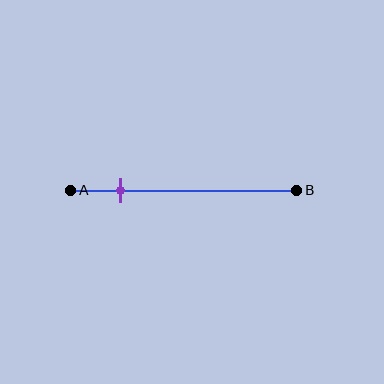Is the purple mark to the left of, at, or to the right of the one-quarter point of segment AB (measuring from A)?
The purple mark is approximately at the one-quarter point of segment AB.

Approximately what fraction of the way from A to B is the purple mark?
The purple mark is approximately 20% of the way from A to B.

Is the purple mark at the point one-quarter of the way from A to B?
Yes, the mark is approximately at the one-quarter point.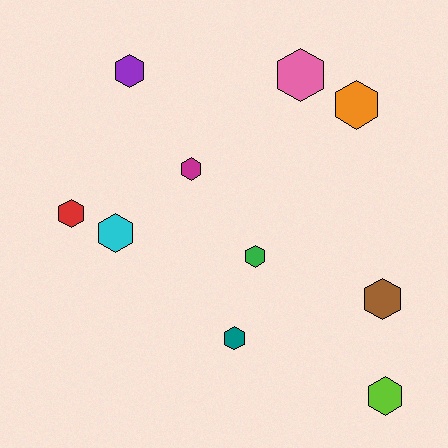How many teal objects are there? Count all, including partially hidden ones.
There is 1 teal object.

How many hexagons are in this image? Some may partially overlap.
There are 10 hexagons.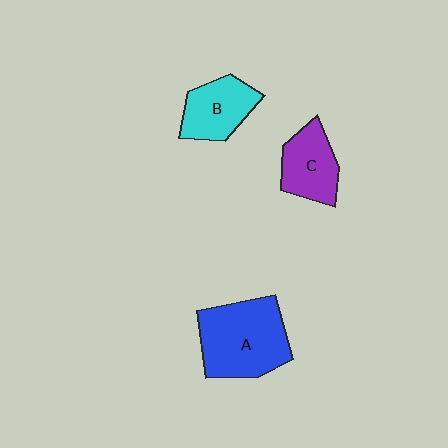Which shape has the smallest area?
Shape C (purple).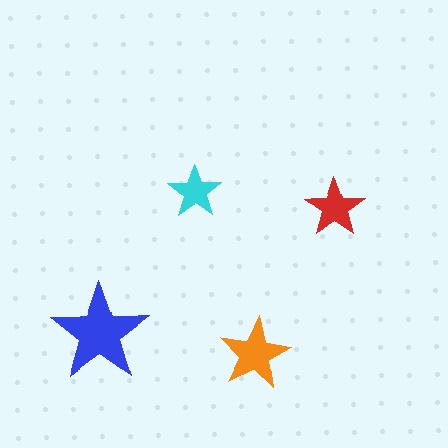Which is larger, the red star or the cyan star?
The red one.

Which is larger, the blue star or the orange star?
The blue one.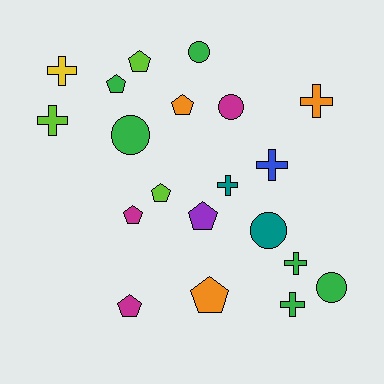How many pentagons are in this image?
There are 8 pentagons.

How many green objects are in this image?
There are 6 green objects.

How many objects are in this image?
There are 20 objects.